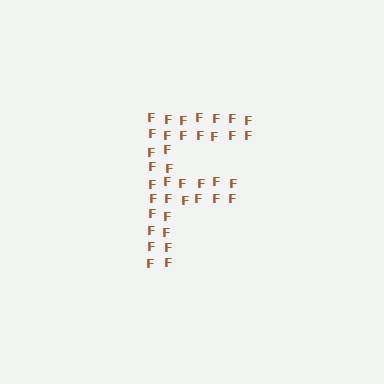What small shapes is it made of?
It is made of small letter F's.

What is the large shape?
The large shape is the letter F.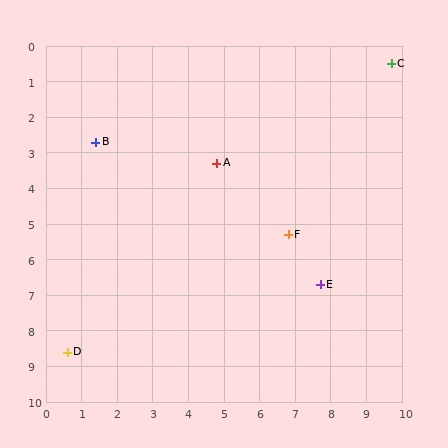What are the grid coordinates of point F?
Point F is at approximately (6.8, 5.3).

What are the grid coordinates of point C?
Point C is at approximately (9.7, 0.5).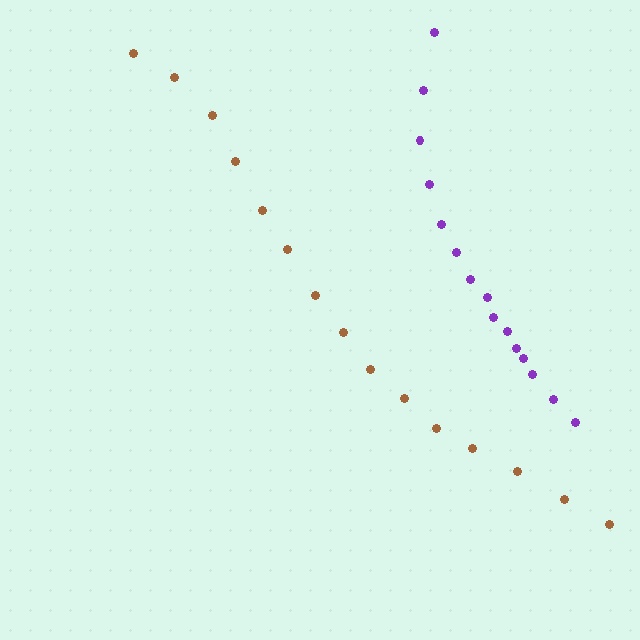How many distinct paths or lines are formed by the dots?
There are 2 distinct paths.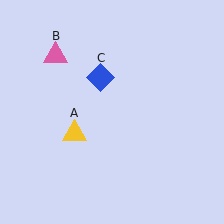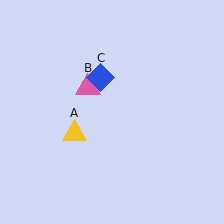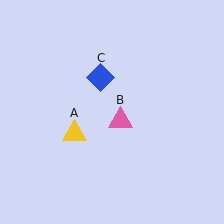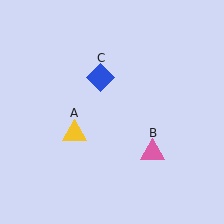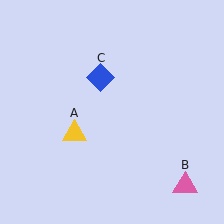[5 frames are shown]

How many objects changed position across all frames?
1 object changed position: pink triangle (object B).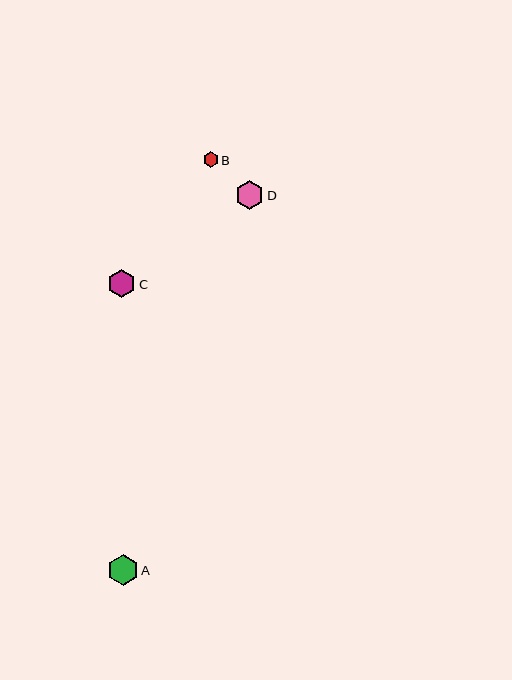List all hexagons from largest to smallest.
From largest to smallest: A, D, C, B.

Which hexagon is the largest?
Hexagon A is the largest with a size of approximately 30 pixels.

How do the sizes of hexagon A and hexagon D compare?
Hexagon A and hexagon D are approximately the same size.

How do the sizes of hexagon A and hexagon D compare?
Hexagon A and hexagon D are approximately the same size.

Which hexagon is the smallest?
Hexagon B is the smallest with a size of approximately 15 pixels.